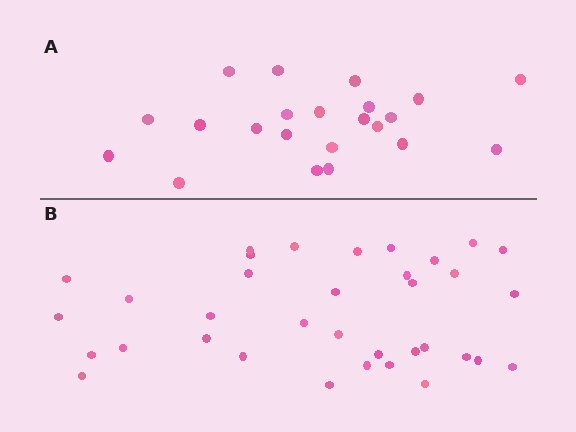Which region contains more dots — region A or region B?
Region B (the bottom region) has more dots.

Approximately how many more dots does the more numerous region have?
Region B has approximately 15 more dots than region A.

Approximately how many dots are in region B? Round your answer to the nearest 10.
About 40 dots. (The exact count is 35, which rounds to 40.)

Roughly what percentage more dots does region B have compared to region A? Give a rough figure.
About 60% more.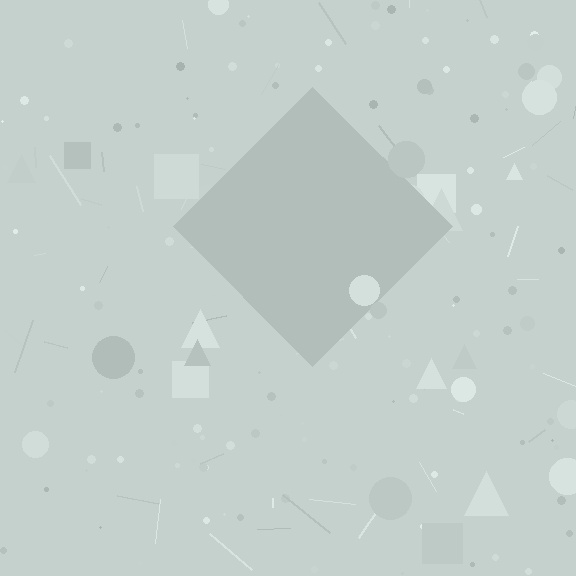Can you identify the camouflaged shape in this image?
The camouflaged shape is a diamond.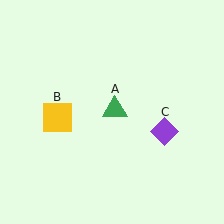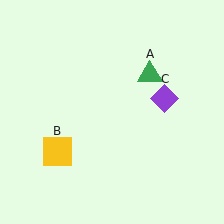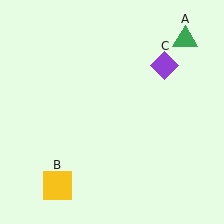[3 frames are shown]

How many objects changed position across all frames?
3 objects changed position: green triangle (object A), yellow square (object B), purple diamond (object C).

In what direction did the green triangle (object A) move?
The green triangle (object A) moved up and to the right.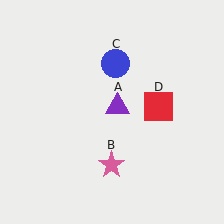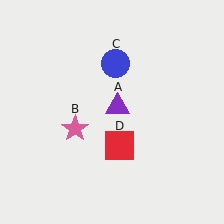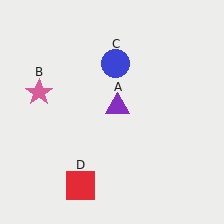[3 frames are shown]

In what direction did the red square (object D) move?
The red square (object D) moved down and to the left.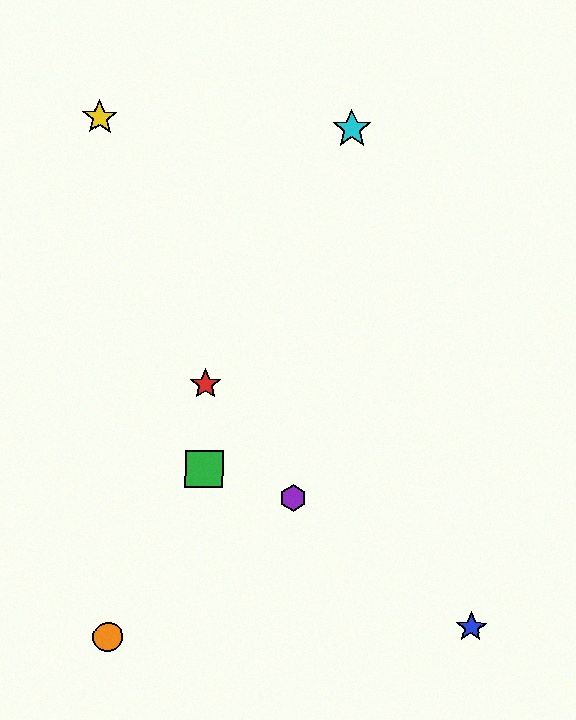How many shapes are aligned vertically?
2 shapes (the red star, the green square) are aligned vertically.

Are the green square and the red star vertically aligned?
Yes, both are at x≈204.